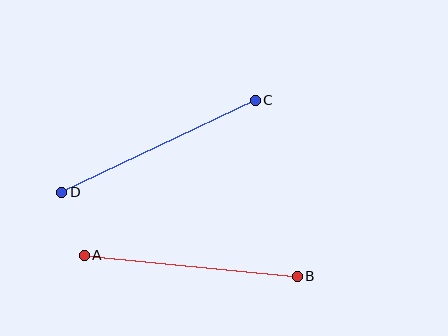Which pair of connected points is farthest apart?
Points C and D are farthest apart.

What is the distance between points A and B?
The distance is approximately 214 pixels.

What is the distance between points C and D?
The distance is approximately 214 pixels.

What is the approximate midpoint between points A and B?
The midpoint is at approximately (191, 266) pixels.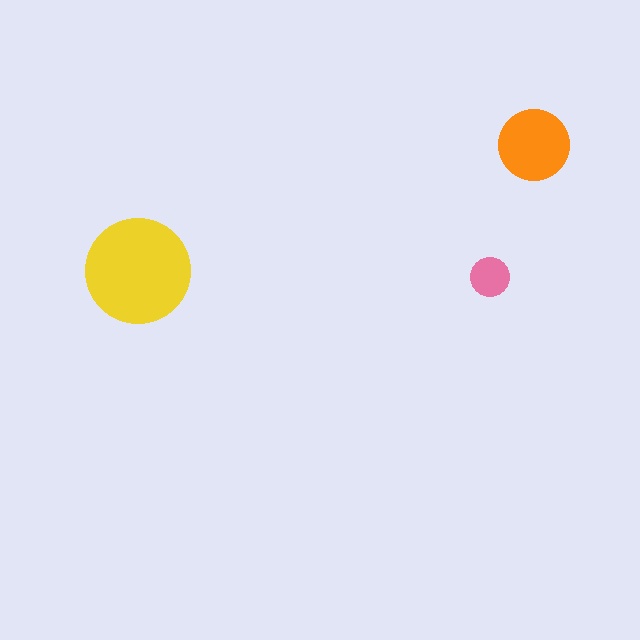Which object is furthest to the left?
The yellow circle is leftmost.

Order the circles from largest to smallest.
the yellow one, the orange one, the pink one.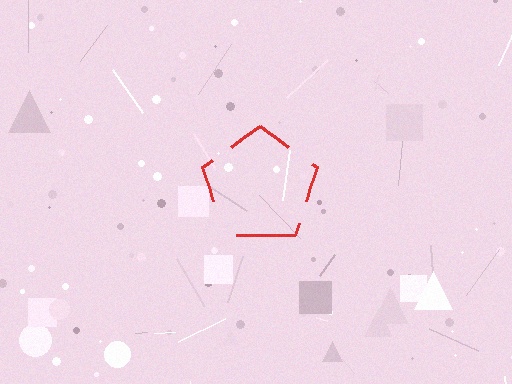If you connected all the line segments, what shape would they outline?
They would outline a pentagon.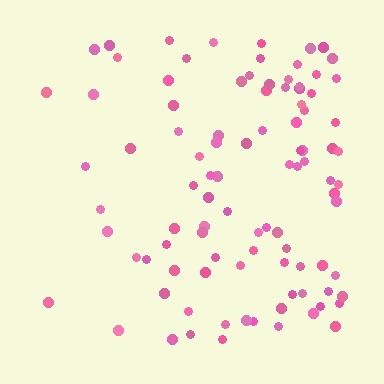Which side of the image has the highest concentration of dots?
The right.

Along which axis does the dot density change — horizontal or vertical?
Horizontal.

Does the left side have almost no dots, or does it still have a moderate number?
Still a moderate number, just noticeably fewer than the right.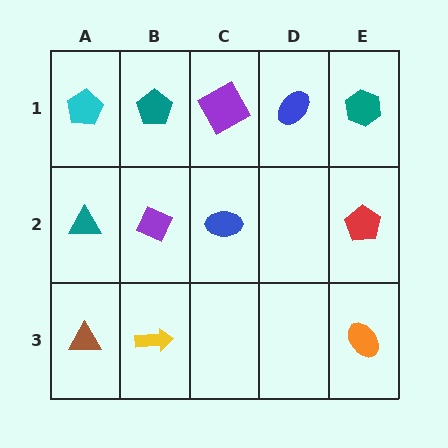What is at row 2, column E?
A red pentagon.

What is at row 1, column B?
A teal pentagon.